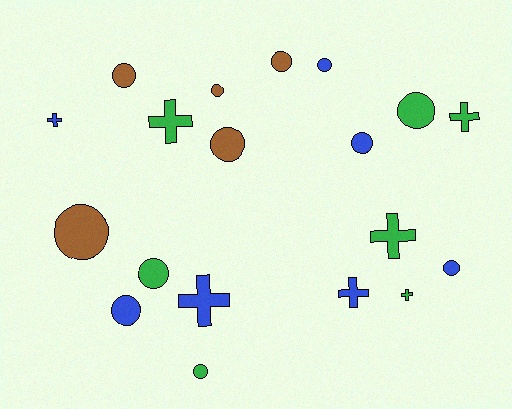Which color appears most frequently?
Blue, with 7 objects.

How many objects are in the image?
There are 19 objects.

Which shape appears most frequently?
Circle, with 12 objects.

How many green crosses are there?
There are 4 green crosses.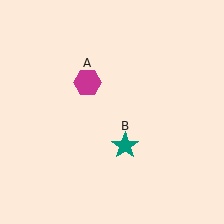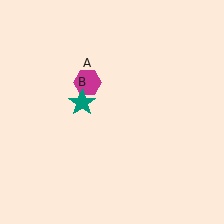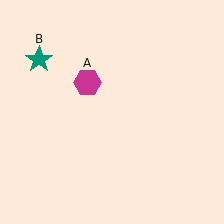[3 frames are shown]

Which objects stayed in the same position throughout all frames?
Magenta hexagon (object A) remained stationary.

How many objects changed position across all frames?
1 object changed position: teal star (object B).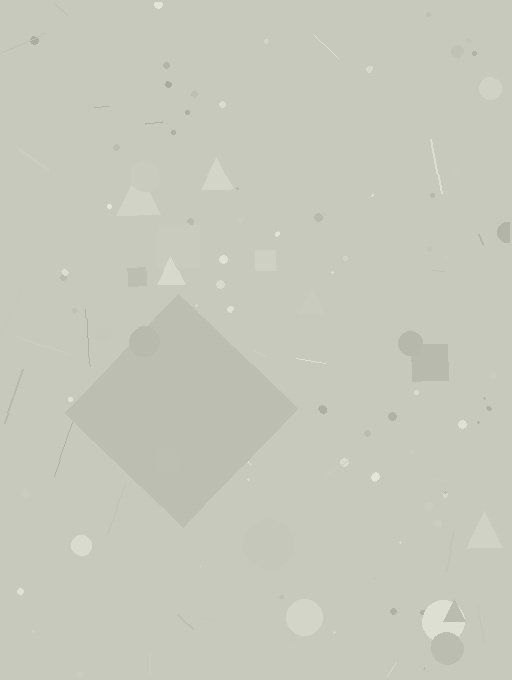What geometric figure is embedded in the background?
A diamond is embedded in the background.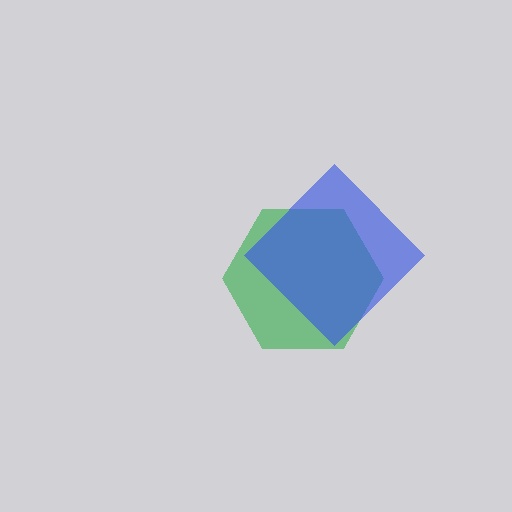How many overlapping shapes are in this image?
There are 2 overlapping shapes in the image.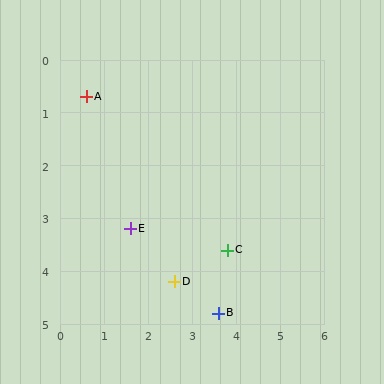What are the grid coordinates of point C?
Point C is at approximately (3.8, 3.6).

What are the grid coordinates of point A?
Point A is at approximately (0.6, 0.7).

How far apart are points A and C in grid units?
Points A and C are about 4.3 grid units apart.